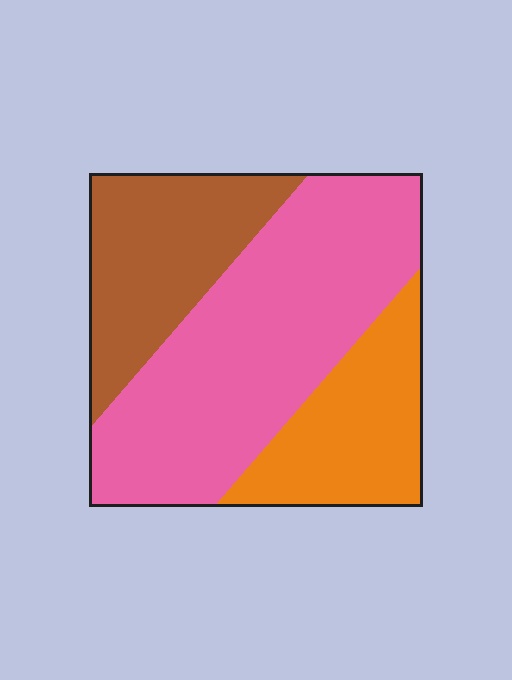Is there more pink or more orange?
Pink.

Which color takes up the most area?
Pink, at roughly 50%.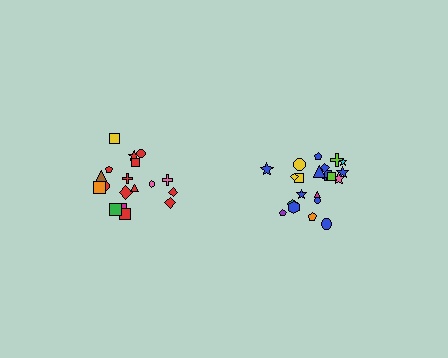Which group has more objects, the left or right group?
The right group.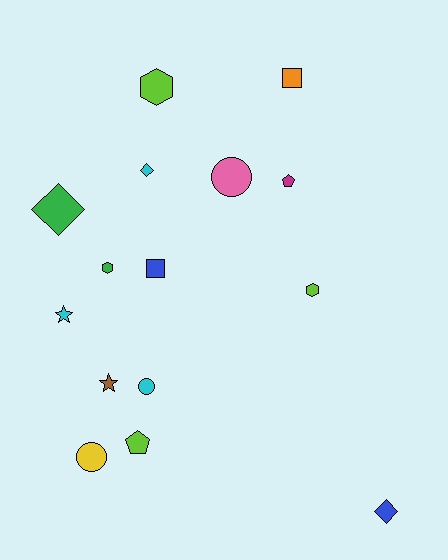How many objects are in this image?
There are 15 objects.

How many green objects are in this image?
There are 2 green objects.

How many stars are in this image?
There are 2 stars.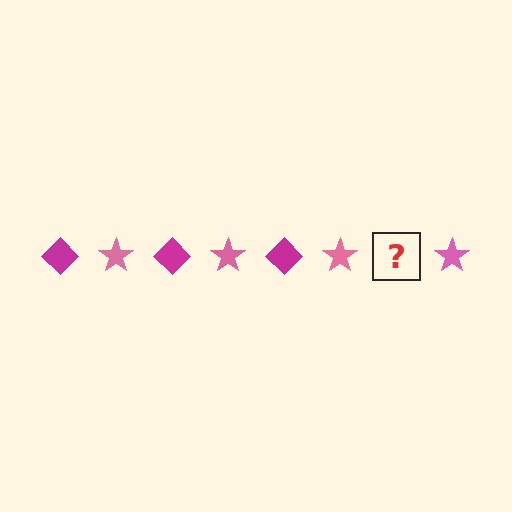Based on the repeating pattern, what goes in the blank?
The blank should be a magenta diamond.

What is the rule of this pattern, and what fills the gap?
The rule is that the pattern alternates between magenta diamond and pink star. The gap should be filled with a magenta diamond.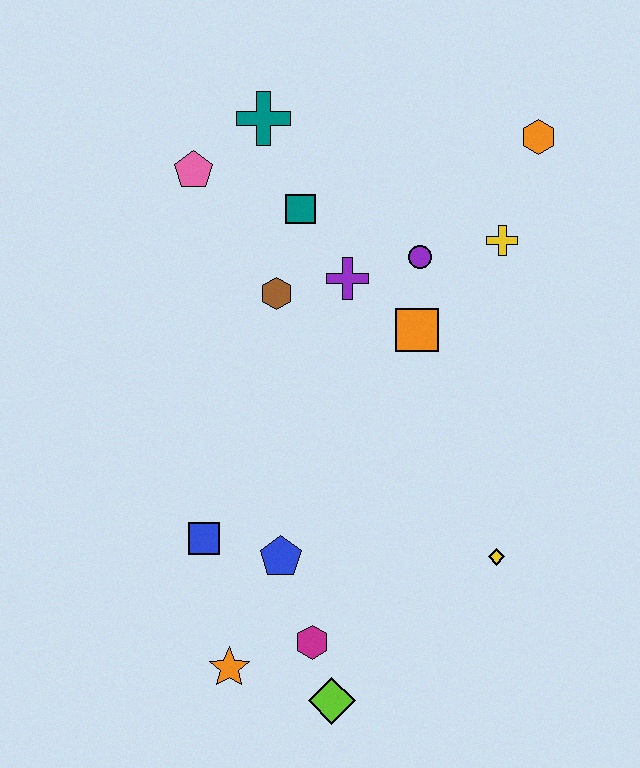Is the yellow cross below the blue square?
No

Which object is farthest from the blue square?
The orange hexagon is farthest from the blue square.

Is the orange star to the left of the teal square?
Yes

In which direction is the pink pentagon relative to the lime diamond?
The pink pentagon is above the lime diamond.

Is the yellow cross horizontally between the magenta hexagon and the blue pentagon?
No